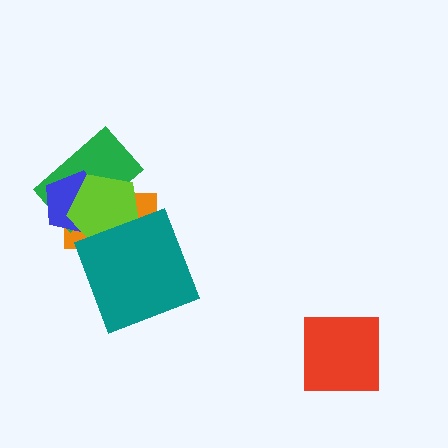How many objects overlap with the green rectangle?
3 objects overlap with the green rectangle.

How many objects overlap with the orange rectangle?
4 objects overlap with the orange rectangle.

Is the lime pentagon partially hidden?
Yes, it is partially covered by another shape.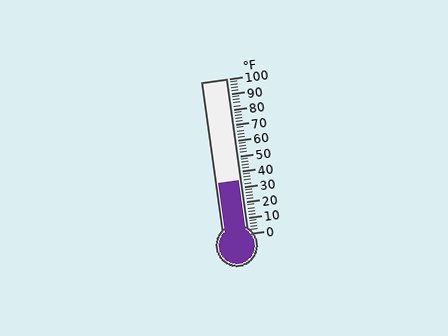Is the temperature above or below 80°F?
The temperature is below 80°F.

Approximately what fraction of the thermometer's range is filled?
The thermometer is filled to approximately 35% of its range.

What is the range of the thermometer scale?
The thermometer scale ranges from 0°F to 100°F.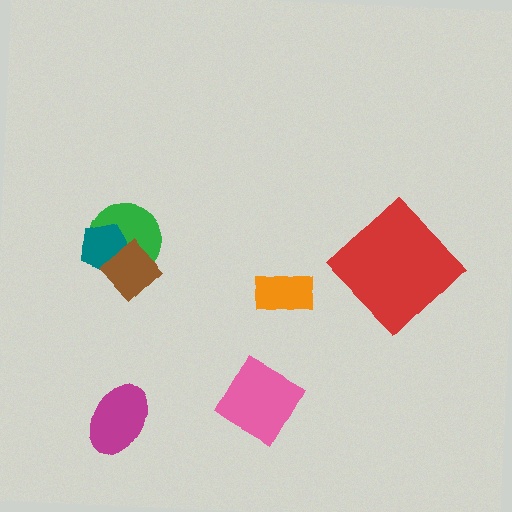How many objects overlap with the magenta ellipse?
0 objects overlap with the magenta ellipse.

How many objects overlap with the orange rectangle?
0 objects overlap with the orange rectangle.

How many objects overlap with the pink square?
0 objects overlap with the pink square.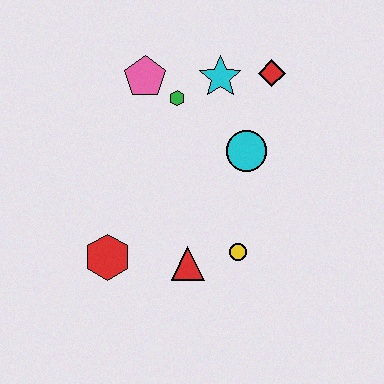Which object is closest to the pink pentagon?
The green hexagon is closest to the pink pentagon.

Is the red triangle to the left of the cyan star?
Yes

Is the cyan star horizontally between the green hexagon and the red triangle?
No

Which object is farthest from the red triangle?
The red diamond is farthest from the red triangle.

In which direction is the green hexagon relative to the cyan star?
The green hexagon is to the left of the cyan star.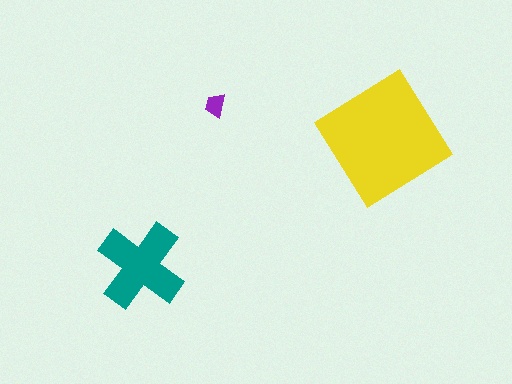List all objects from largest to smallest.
The yellow diamond, the teal cross, the purple trapezoid.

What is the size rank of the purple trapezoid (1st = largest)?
3rd.